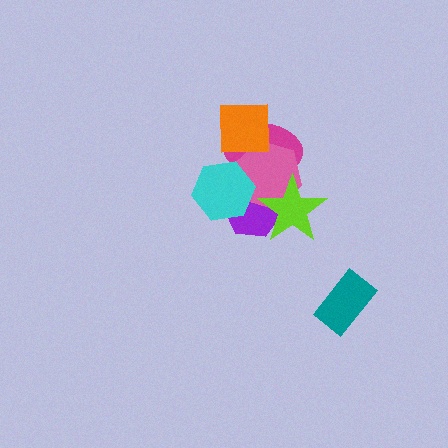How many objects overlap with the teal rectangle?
0 objects overlap with the teal rectangle.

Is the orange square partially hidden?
No, no other shape covers it.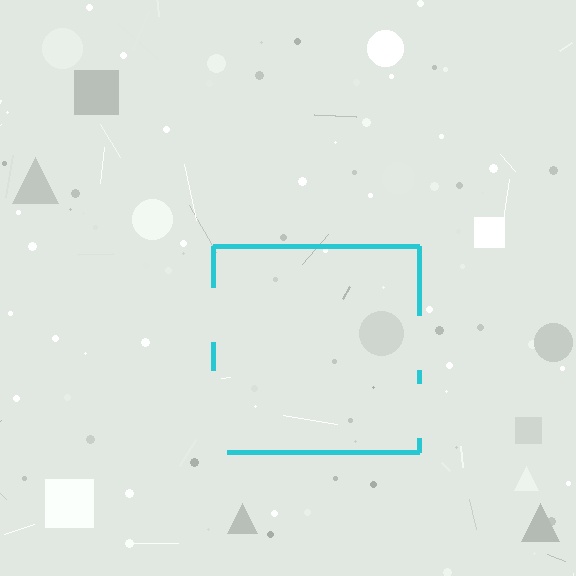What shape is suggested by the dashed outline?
The dashed outline suggests a square.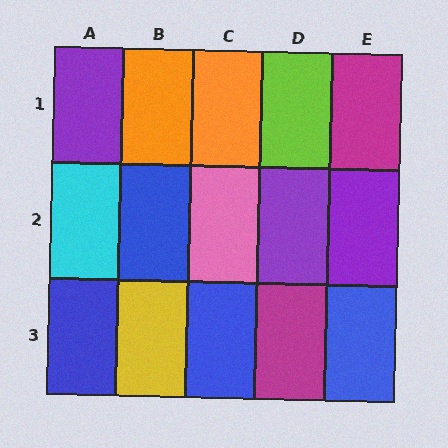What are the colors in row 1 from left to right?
Purple, orange, orange, lime, magenta.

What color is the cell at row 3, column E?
Blue.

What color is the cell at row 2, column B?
Blue.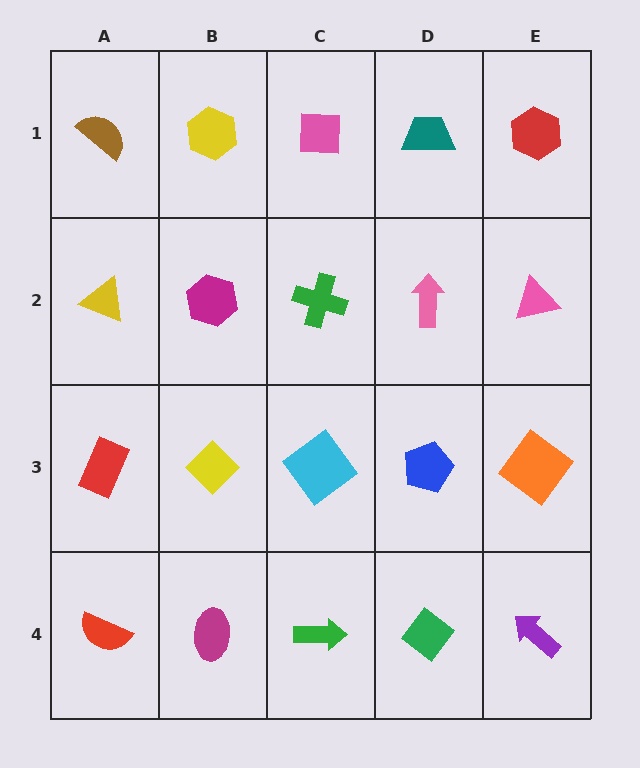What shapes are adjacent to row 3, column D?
A pink arrow (row 2, column D), a green diamond (row 4, column D), a cyan diamond (row 3, column C), an orange diamond (row 3, column E).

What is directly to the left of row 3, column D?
A cyan diamond.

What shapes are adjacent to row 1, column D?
A pink arrow (row 2, column D), a pink square (row 1, column C), a red hexagon (row 1, column E).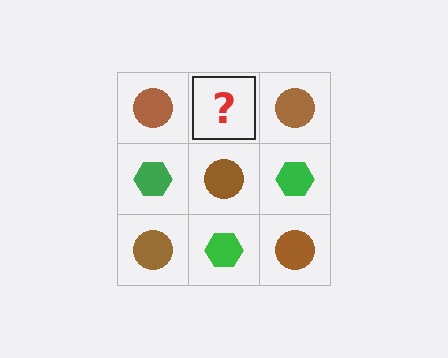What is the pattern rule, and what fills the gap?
The rule is that it alternates brown circle and green hexagon in a checkerboard pattern. The gap should be filled with a green hexagon.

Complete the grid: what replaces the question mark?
The question mark should be replaced with a green hexagon.